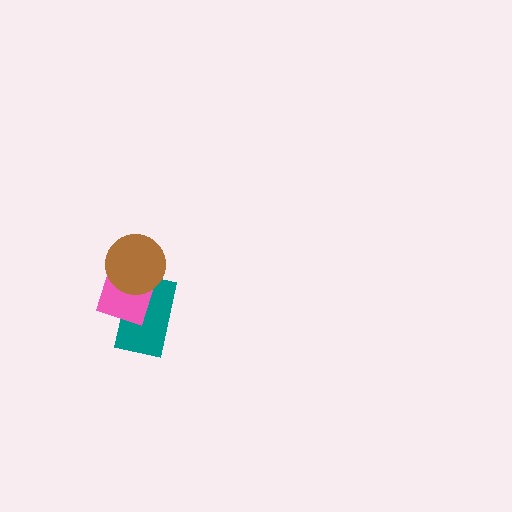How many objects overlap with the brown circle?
2 objects overlap with the brown circle.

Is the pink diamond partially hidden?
Yes, it is partially covered by another shape.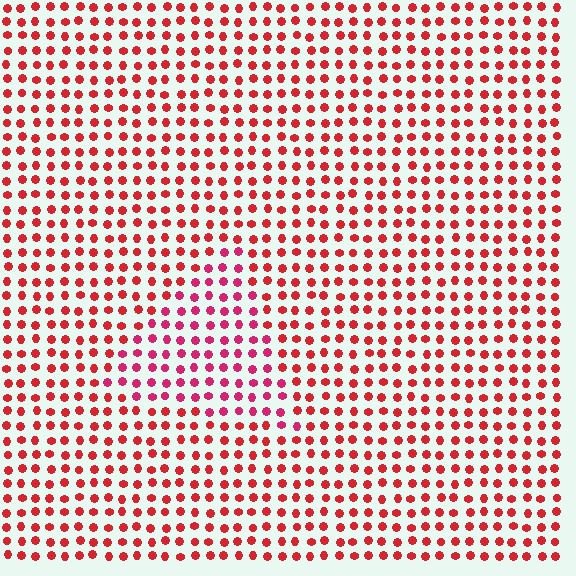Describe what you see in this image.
The image is filled with small red elements in a uniform arrangement. A triangle-shaped region is visible where the elements are tinted to a slightly different hue, forming a subtle color boundary.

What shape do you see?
I see a triangle.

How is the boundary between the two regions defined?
The boundary is defined purely by a slight shift in hue (about 22 degrees). Spacing, size, and orientation are identical on both sides.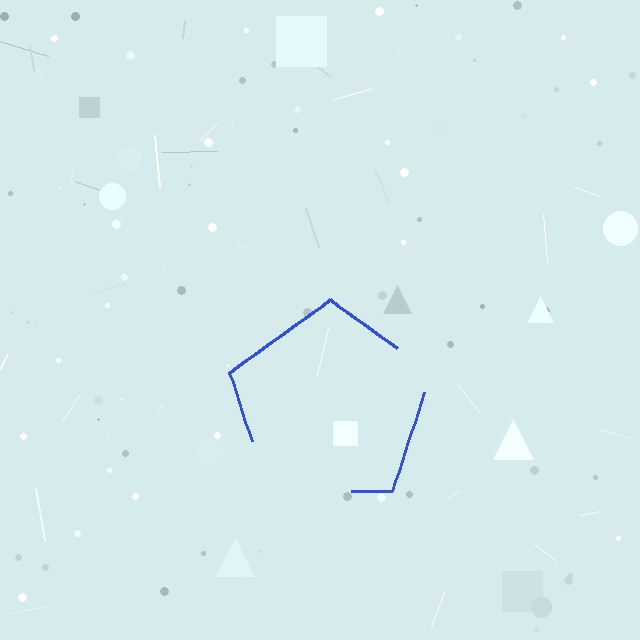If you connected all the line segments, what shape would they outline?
They would outline a pentagon.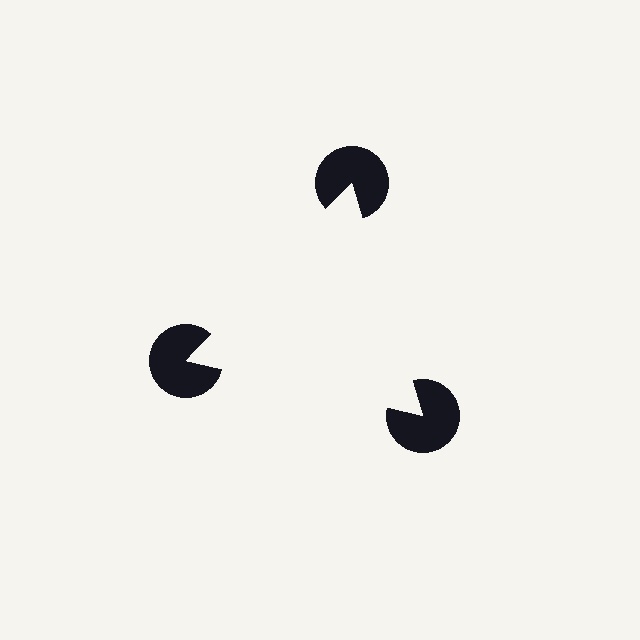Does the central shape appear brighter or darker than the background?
It typically appears slightly brighter than the background, even though no actual brightness change is drawn.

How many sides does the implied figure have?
3 sides.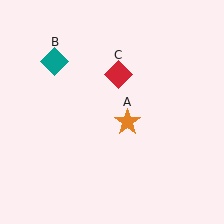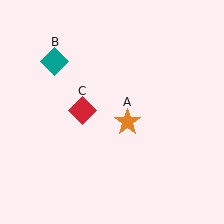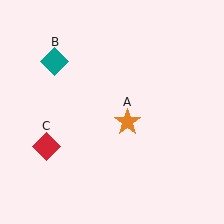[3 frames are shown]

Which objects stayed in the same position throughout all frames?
Orange star (object A) and teal diamond (object B) remained stationary.